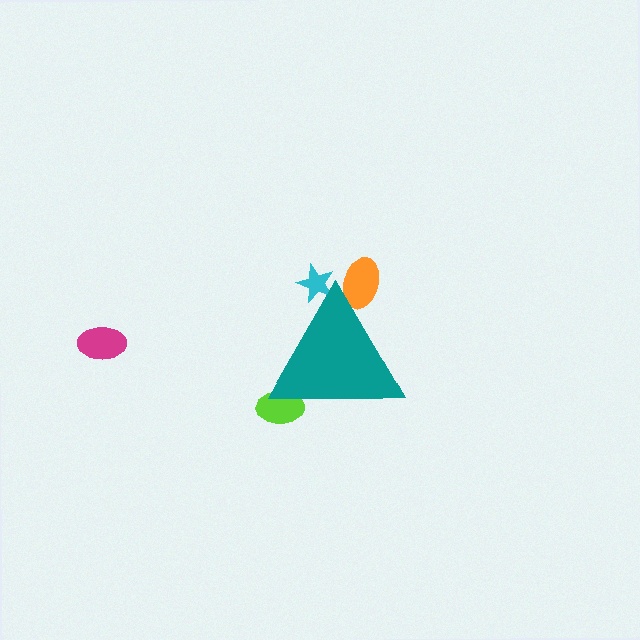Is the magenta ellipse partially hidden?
No, the magenta ellipse is fully visible.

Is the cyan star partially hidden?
Yes, the cyan star is partially hidden behind the teal triangle.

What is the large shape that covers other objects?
A teal triangle.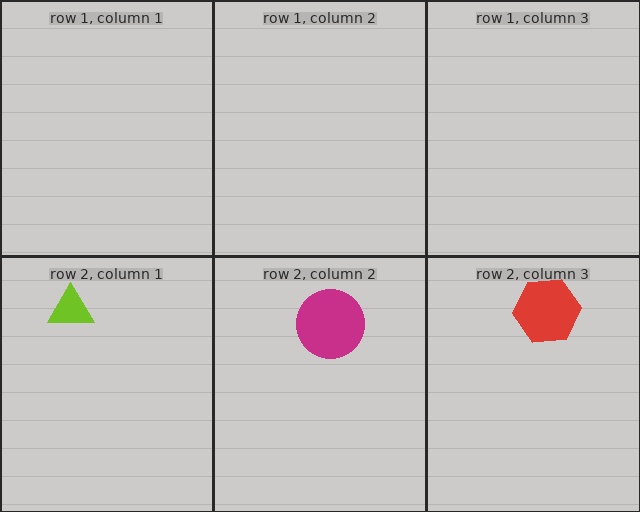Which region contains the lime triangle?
The row 2, column 1 region.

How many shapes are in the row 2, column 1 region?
1.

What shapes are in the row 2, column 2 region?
The magenta circle.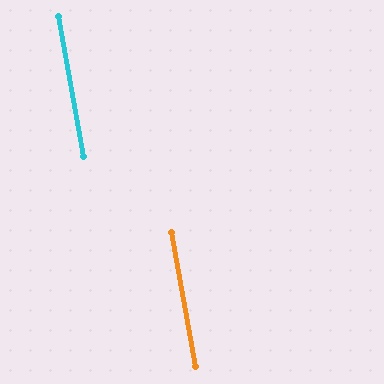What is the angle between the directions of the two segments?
Approximately 0 degrees.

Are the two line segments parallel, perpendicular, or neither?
Parallel — their directions differ by only 0.1°.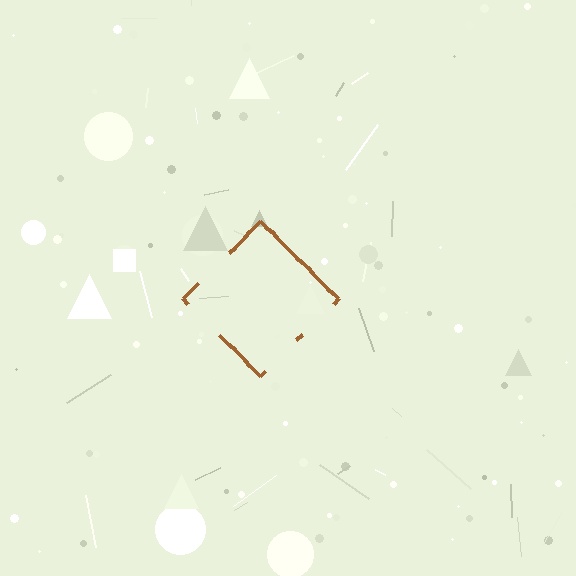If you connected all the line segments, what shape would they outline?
They would outline a diamond.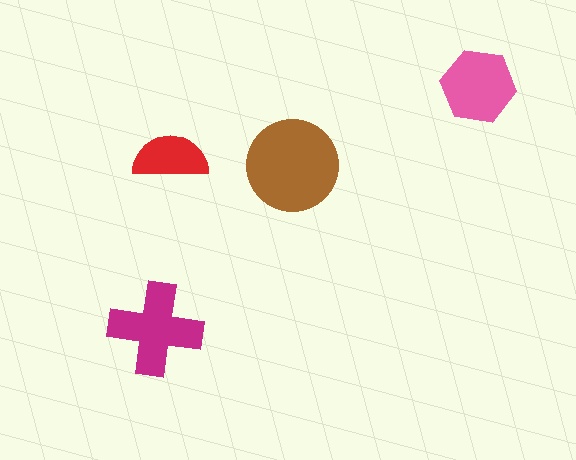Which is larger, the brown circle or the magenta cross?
The brown circle.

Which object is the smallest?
The red semicircle.